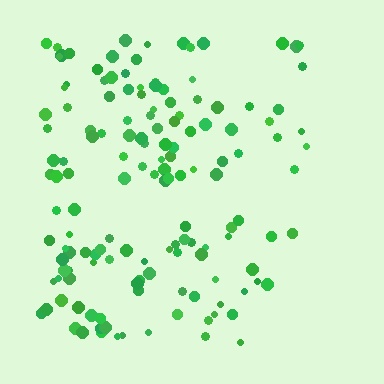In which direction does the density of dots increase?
From right to left, with the left side densest.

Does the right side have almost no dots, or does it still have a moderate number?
Still a moderate number, just noticeably fewer than the left.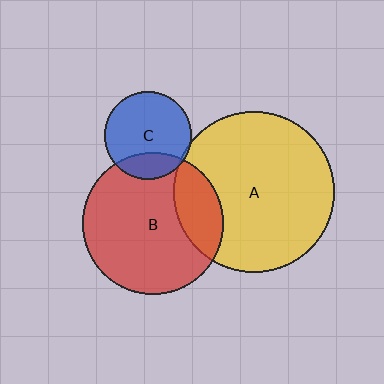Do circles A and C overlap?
Yes.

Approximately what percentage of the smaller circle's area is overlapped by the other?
Approximately 5%.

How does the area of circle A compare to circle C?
Approximately 3.4 times.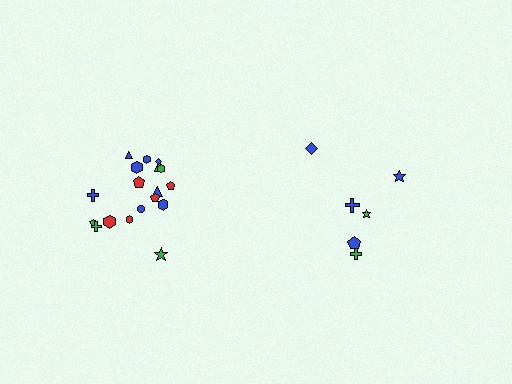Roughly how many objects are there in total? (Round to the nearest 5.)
Roughly 25 objects in total.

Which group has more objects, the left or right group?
The left group.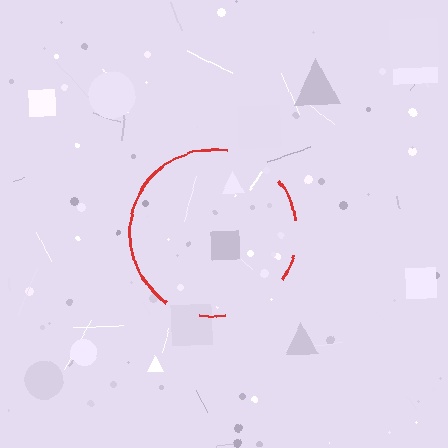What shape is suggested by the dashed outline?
The dashed outline suggests a circle.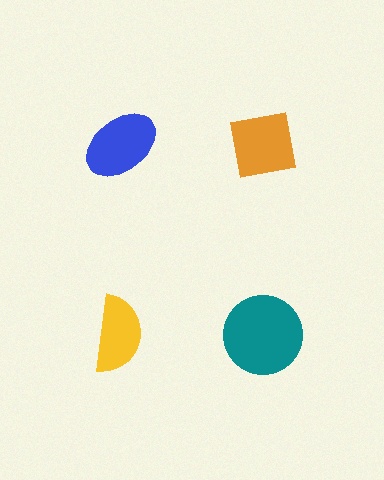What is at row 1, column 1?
A blue ellipse.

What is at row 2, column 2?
A teal circle.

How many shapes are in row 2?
2 shapes.